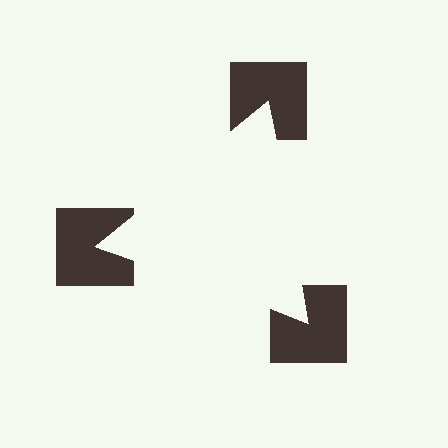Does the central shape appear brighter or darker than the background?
It typically appears slightly brighter than the background, even though no actual brightness change is drawn.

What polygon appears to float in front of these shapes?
An illusory triangle — its edges are inferred from the aligned wedge cuts in the notched squares, not physically drawn.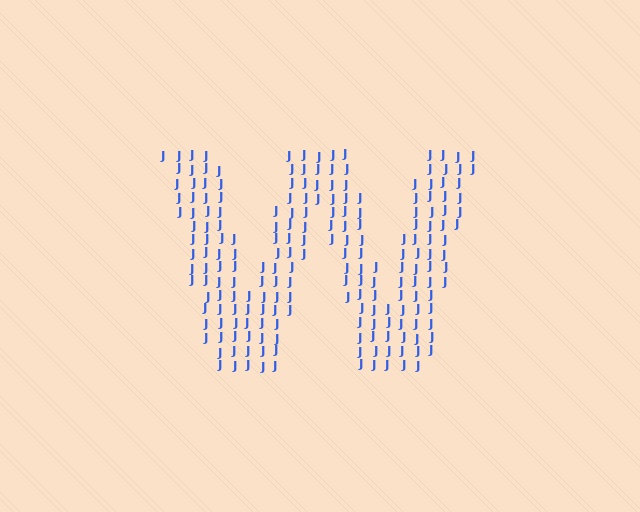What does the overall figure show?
The overall figure shows the letter W.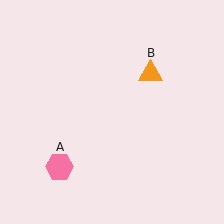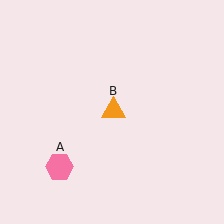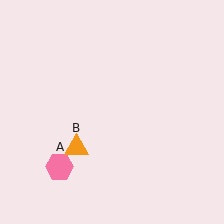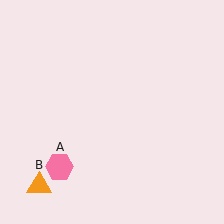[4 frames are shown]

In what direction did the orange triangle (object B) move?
The orange triangle (object B) moved down and to the left.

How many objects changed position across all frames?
1 object changed position: orange triangle (object B).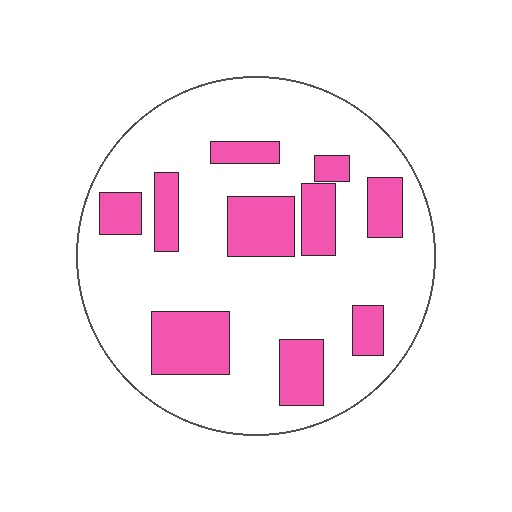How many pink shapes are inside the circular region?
10.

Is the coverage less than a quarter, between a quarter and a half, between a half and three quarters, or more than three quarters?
Less than a quarter.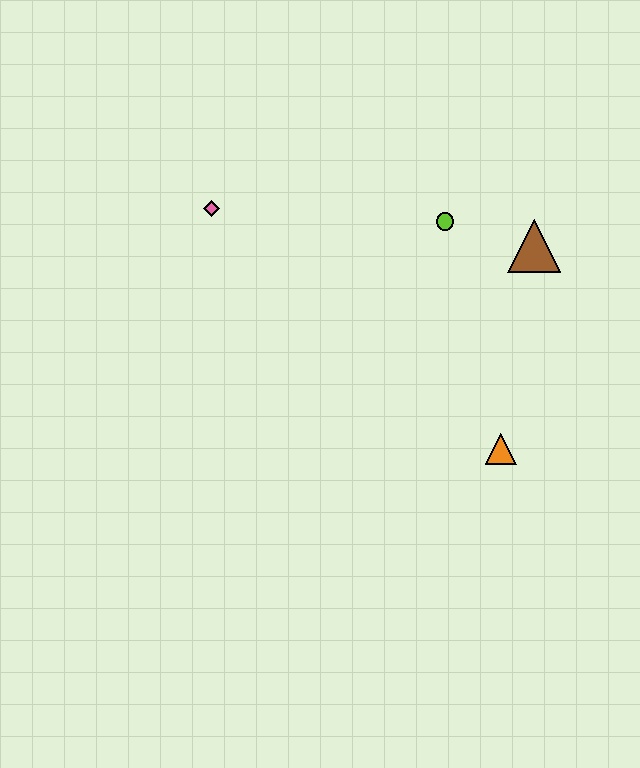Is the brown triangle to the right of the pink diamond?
Yes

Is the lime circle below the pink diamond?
Yes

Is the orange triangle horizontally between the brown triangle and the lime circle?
Yes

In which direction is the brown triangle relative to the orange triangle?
The brown triangle is above the orange triangle.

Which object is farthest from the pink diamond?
The orange triangle is farthest from the pink diamond.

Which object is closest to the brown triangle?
The lime circle is closest to the brown triangle.